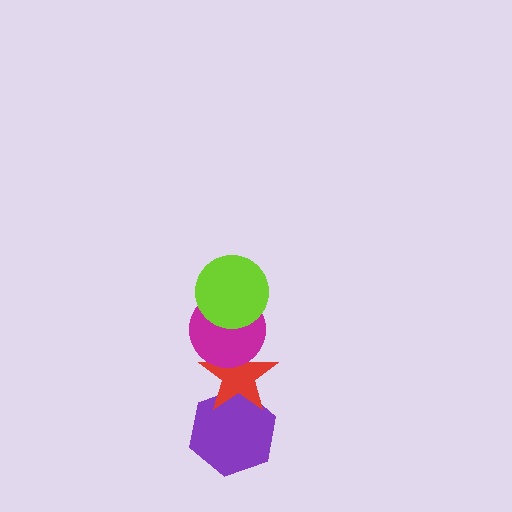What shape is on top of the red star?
The magenta circle is on top of the red star.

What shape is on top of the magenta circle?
The lime circle is on top of the magenta circle.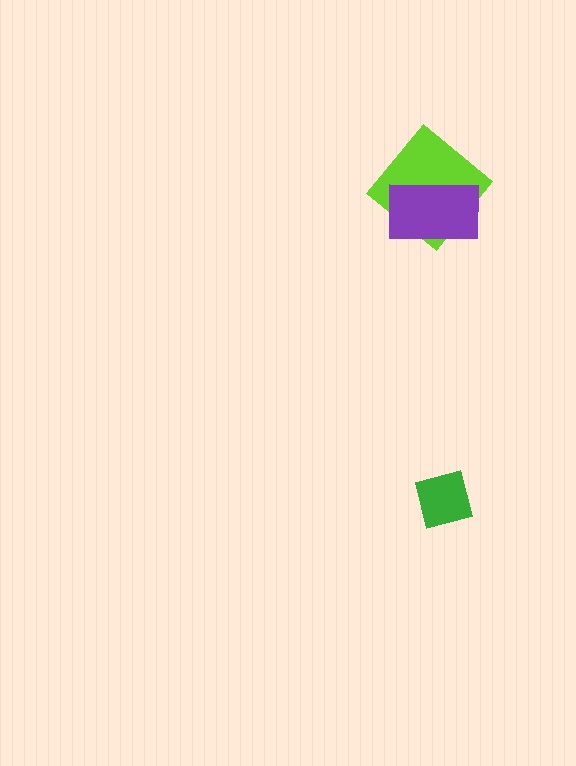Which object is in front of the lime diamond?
The purple rectangle is in front of the lime diamond.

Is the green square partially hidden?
No, no other shape covers it.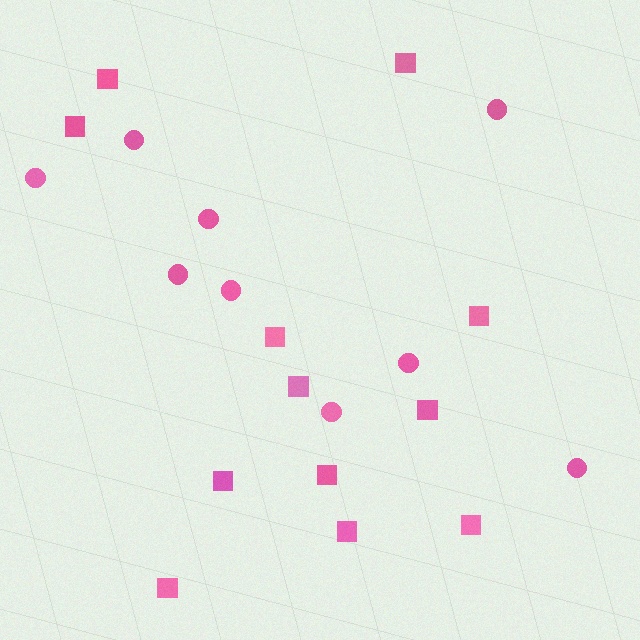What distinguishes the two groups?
There are 2 groups: one group of squares (12) and one group of circles (9).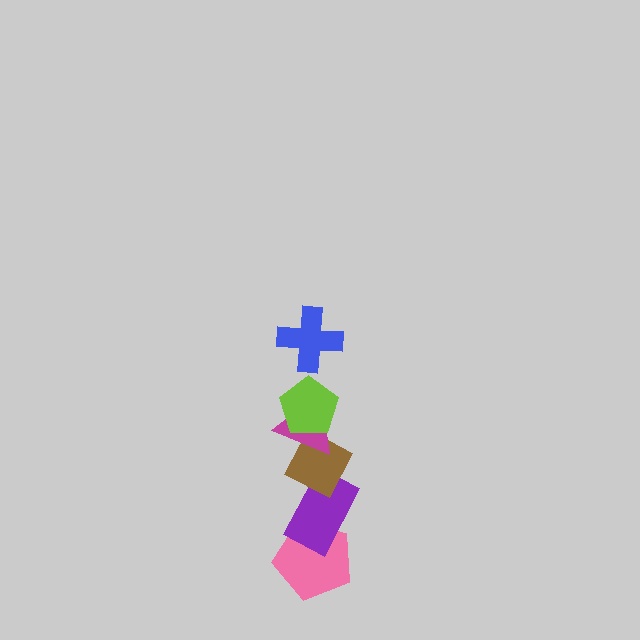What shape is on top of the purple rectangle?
The brown diamond is on top of the purple rectangle.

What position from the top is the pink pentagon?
The pink pentagon is 6th from the top.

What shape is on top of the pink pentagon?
The purple rectangle is on top of the pink pentagon.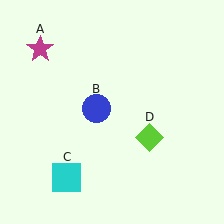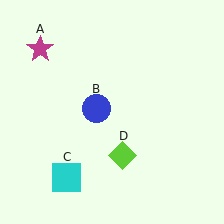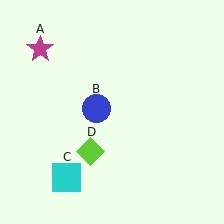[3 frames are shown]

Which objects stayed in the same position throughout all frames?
Magenta star (object A) and blue circle (object B) and cyan square (object C) remained stationary.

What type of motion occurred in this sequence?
The lime diamond (object D) rotated clockwise around the center of the scene.